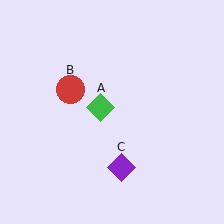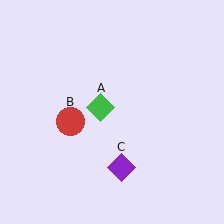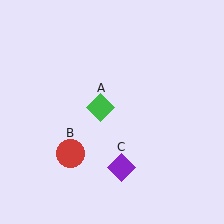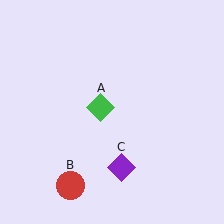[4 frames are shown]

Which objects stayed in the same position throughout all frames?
Green diamond (object A) and purple diamond (object C) remained stationary.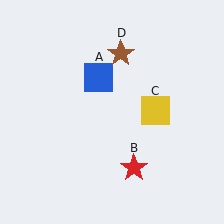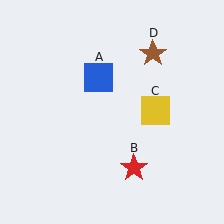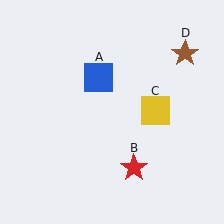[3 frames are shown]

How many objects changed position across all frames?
1 object changed position: brown star (object D).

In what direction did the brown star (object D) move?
The brown star (object D) moved right.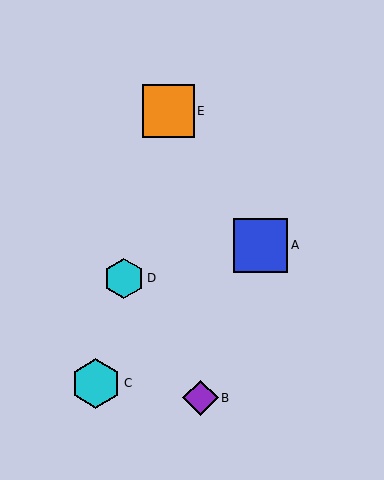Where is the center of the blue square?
The center of the blue square is at (261, 245).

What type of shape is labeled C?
Shape C is a cyan hexagon.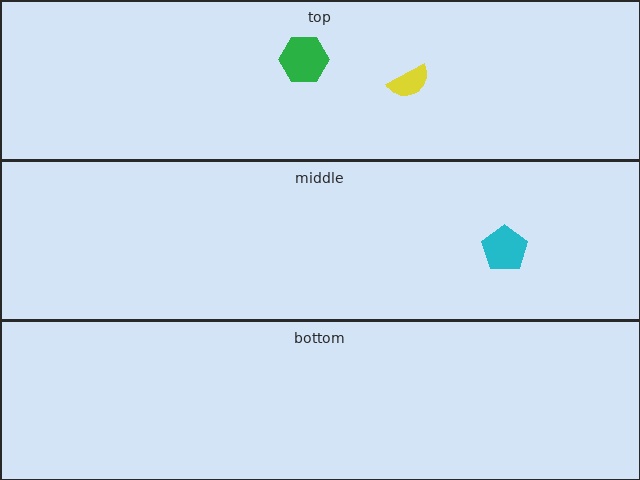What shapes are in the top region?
The yellow semicircle, the green hexagon.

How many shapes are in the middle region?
1.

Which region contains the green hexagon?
The top region.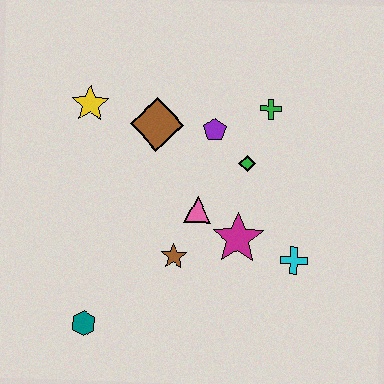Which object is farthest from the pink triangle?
The teal hexagon is farthest from the pink triangle.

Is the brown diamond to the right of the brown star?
No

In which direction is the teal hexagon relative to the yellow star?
The teal hexagon is below the yellow star.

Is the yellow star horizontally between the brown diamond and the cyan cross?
No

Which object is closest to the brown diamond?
The purple pentagon is closest to the brown diamond.